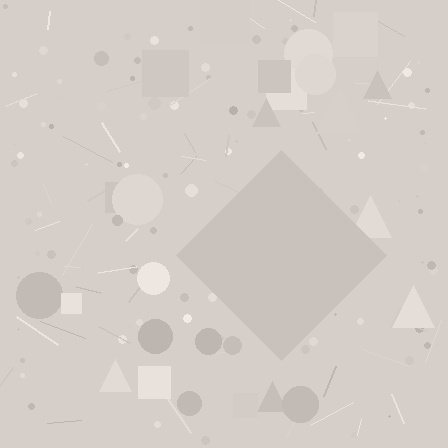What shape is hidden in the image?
A diamond is hidden in the image.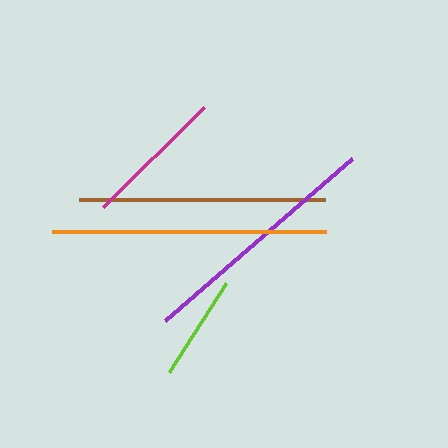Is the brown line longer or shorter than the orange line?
The orange line is longer than the brown line.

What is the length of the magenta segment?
The magenta segment is approximately 142 pixels long.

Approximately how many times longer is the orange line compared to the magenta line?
The orange line is approximately 1.9 times the length of the magenta line.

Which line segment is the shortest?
The lime line is the shortest at approximately 105 pixels.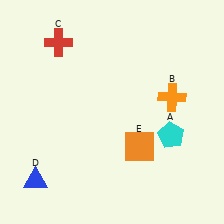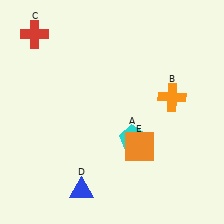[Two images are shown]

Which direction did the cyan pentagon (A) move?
The cyan pentagon (A) moved left.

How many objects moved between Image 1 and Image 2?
3 objects moved between the two images.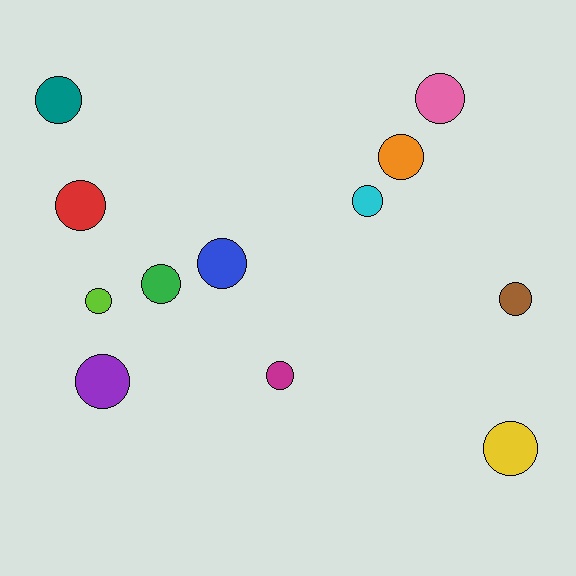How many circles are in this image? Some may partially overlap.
There are 12 circles.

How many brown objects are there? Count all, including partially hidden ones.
There is 1 brown object.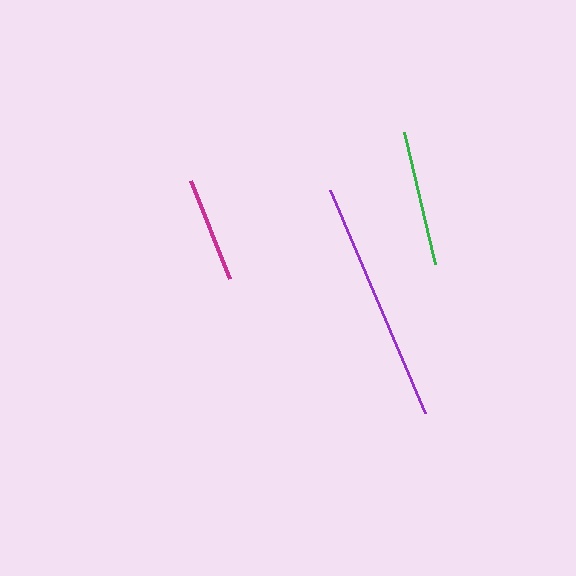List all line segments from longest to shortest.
From longest to shortest: purple, green, magenta.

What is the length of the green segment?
The green segment is approximately 136 pixels long.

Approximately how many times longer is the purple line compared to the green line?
The purple line is approximately 1.8 times the length of the green line.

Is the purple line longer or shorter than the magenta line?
The purple line is longer than the magenta line.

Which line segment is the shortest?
The magenta line is the shortest at approximately 105 pixels.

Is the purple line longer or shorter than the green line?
The purple line is longer than the green line.